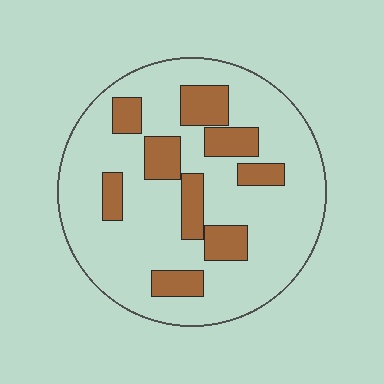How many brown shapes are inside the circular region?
9.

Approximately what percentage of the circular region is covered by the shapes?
Approximately 25%.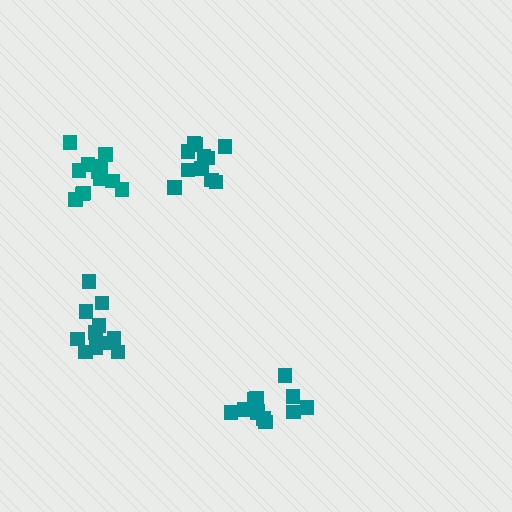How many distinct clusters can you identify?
There are 4 distinct clusters.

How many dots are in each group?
Group 1: 12 dots, Group 2: 11 dots, Group 3: 11 dots, Group 4: 12 dots (46 total).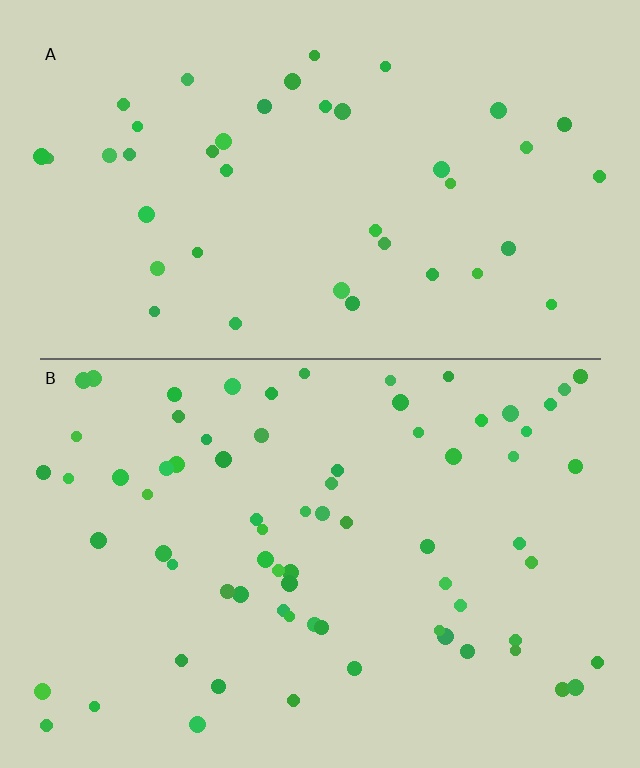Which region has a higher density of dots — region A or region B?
B (the bottom).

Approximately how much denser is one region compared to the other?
Approximately 1.7× — region B over region A.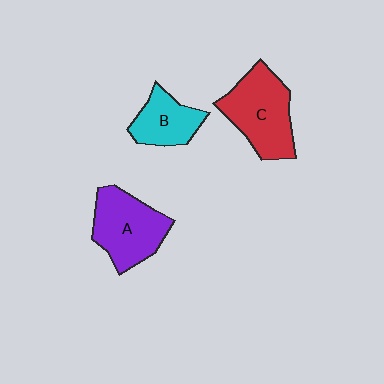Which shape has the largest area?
Shape C (red).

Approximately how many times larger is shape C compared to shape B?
Approximately 1.6 times.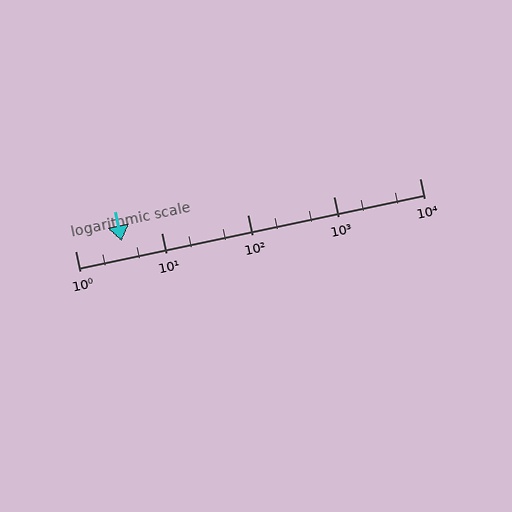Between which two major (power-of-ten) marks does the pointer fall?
The pointer is between 1 and 10.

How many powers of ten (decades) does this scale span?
The scale spans 4 decades, from 1 to 10000.